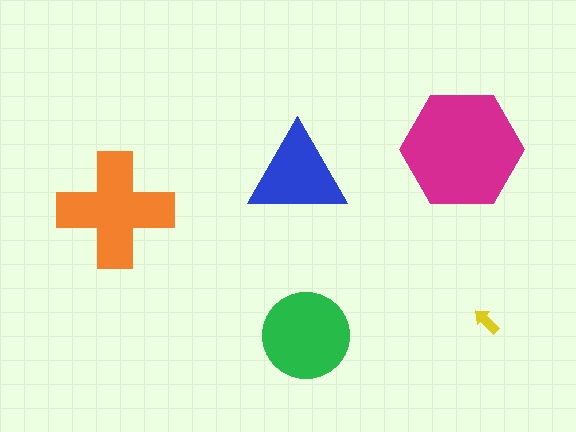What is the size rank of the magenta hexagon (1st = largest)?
1st.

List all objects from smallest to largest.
The yellow arrow, the blue triangle, the green circle, the orange cross, the magenta hexagon.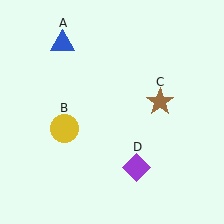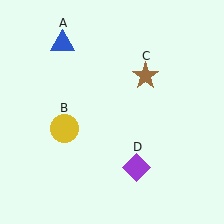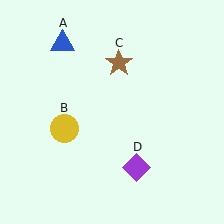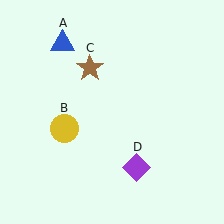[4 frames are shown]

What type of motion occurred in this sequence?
The brown star (object C) rotated counterclockwise around the center of the scene.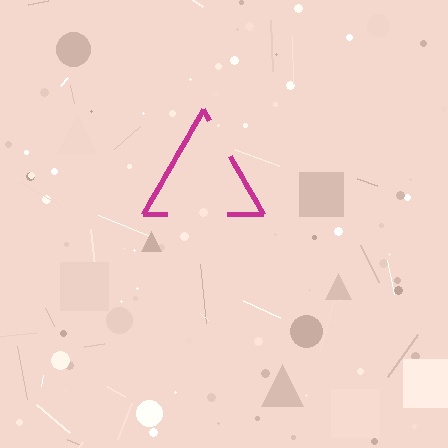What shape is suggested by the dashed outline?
The dashed outline suggests a triangle.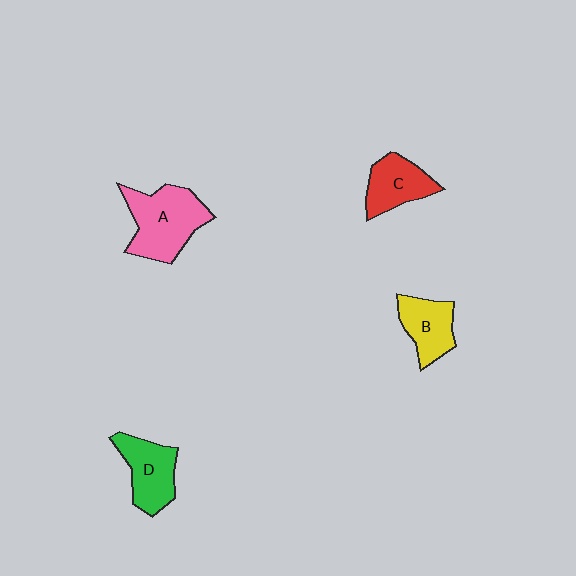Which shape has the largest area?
Shape A (pink).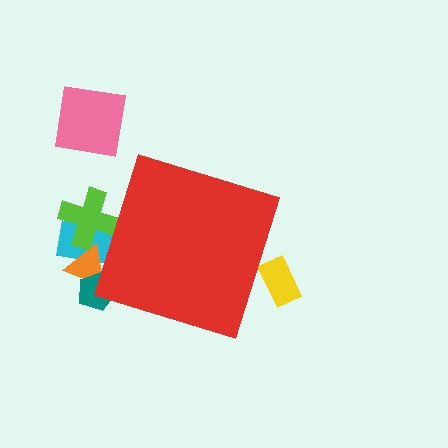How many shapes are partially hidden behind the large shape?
5 shapes are partially hidden.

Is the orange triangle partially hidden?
Yes, the orange triangle is partially hidden behind the red diamond.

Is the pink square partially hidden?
No, the pink square is fully visible.